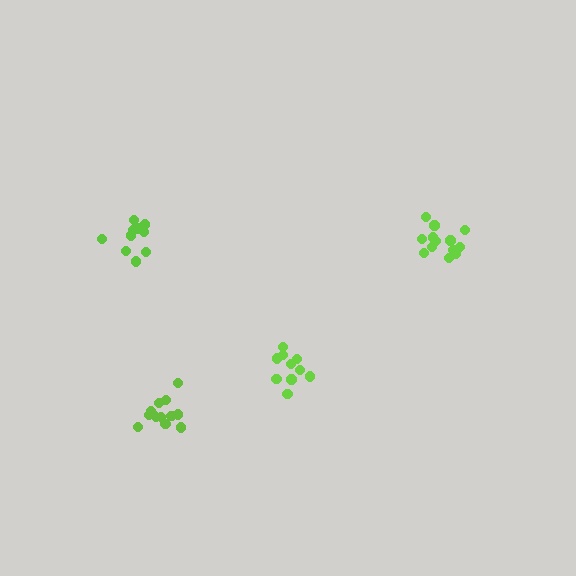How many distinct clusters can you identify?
There are 4 distinct clusters.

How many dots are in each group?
Group 1: 10 dots, Group 2: 13 dots, Group 3: 10 dots, Group 4: 13 dots (46 total).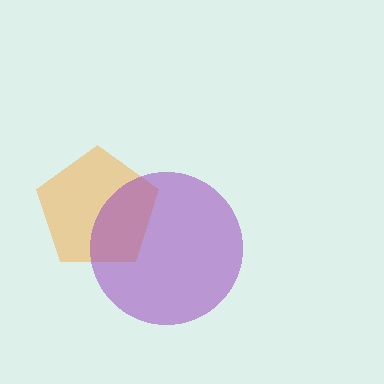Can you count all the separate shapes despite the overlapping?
Yes, there are 2 separate shapes.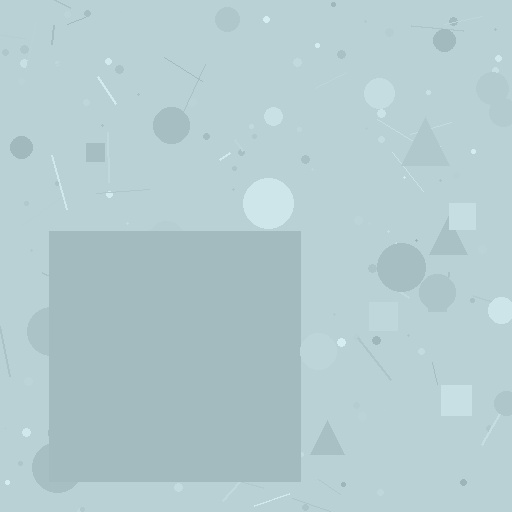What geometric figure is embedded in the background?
A square is embedded in the background.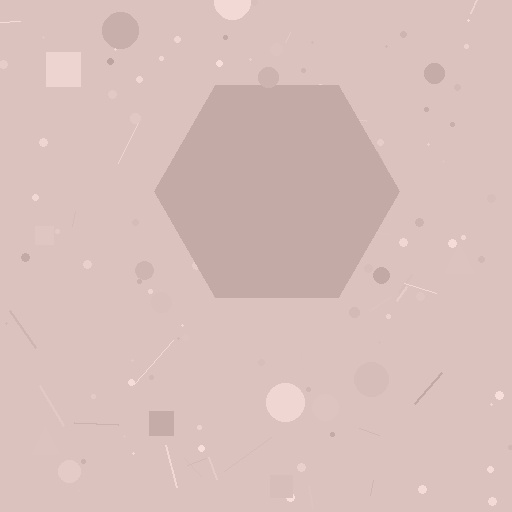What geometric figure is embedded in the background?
A hexagon is embedded in the background.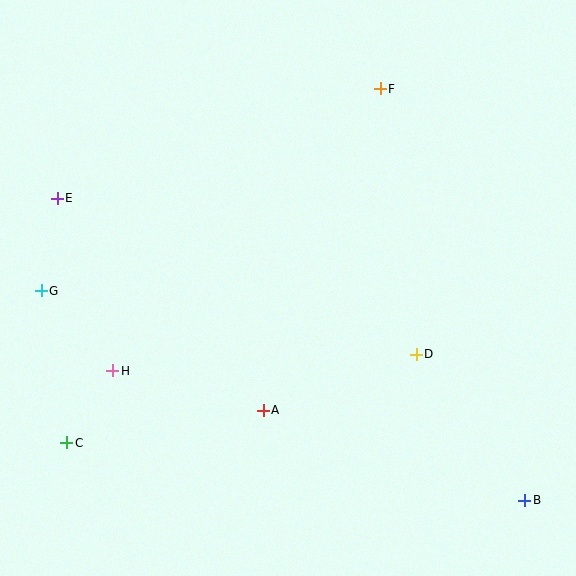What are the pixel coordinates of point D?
Point D is at (416, 354).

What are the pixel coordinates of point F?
Point F is at (381, 89).